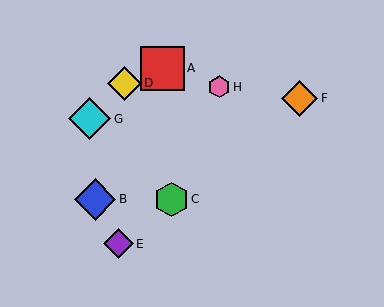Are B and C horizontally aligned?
Yes, both are at y≈199.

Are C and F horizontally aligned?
No, C is at y≈199 and F is at y≈98.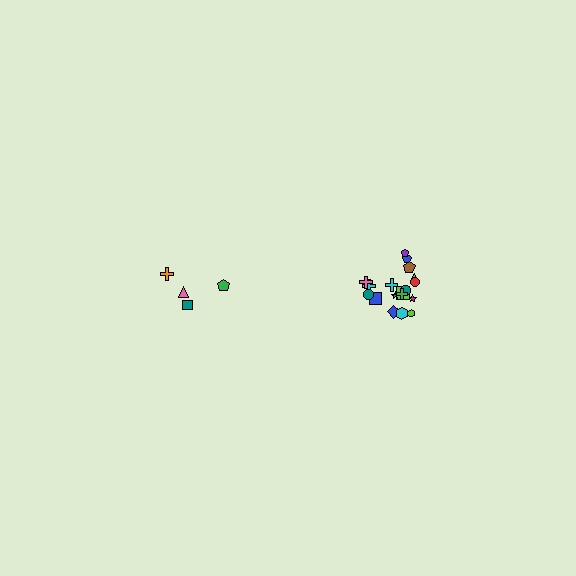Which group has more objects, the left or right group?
The right group.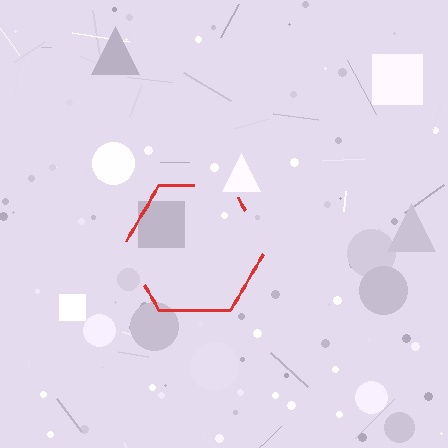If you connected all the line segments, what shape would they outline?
They would outline a hexagon.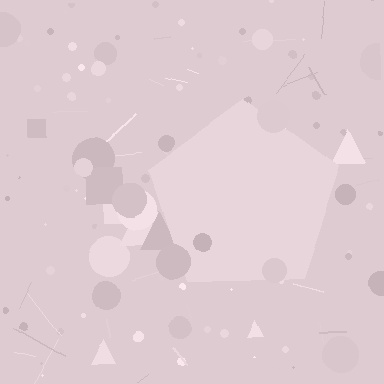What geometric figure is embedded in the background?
A pentagon is embedded in the background.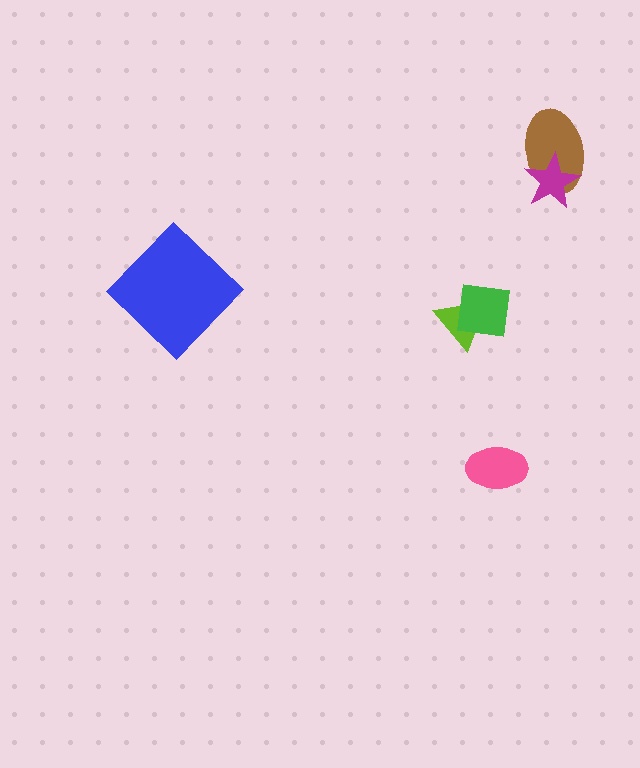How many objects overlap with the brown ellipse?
1 object overlaps with the brown ellipse.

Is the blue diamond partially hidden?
No, no other shape covers it.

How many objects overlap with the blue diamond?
0 objects overlap with the blue diamond.